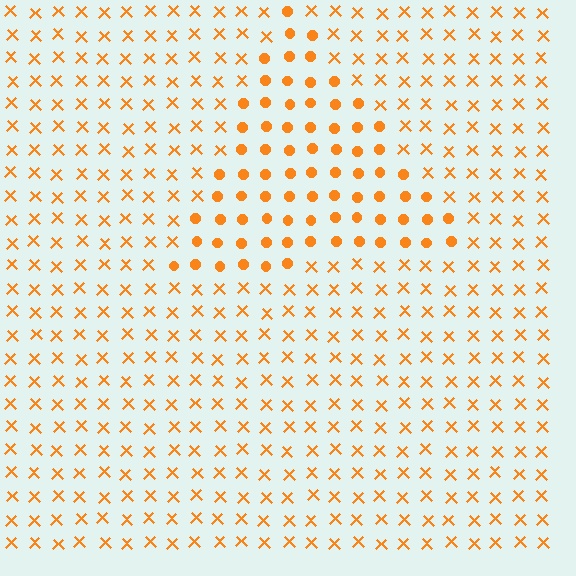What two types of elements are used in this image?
The image uses circles inside the triangle region and X marks outside it.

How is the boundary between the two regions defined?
The boundary is defined by a change in element shape: circles inside vs. X marks outside. All elements share the same color and spacing.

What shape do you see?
I see a triangle.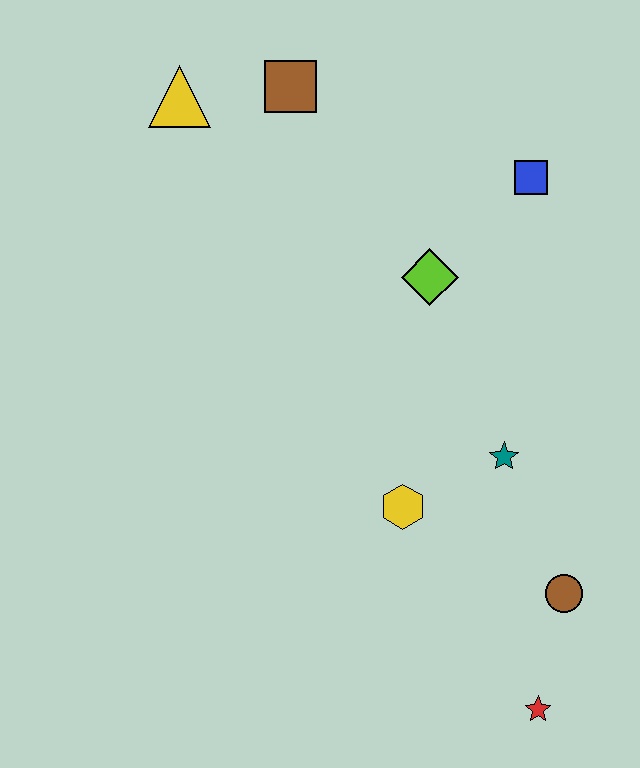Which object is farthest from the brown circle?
The yellow triangle is farthest from the brown circle.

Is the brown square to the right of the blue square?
No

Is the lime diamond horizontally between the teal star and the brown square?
Yes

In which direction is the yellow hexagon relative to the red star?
The yellow hexagon is above the red star.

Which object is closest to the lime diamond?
The blue square is closest to the lime diamond.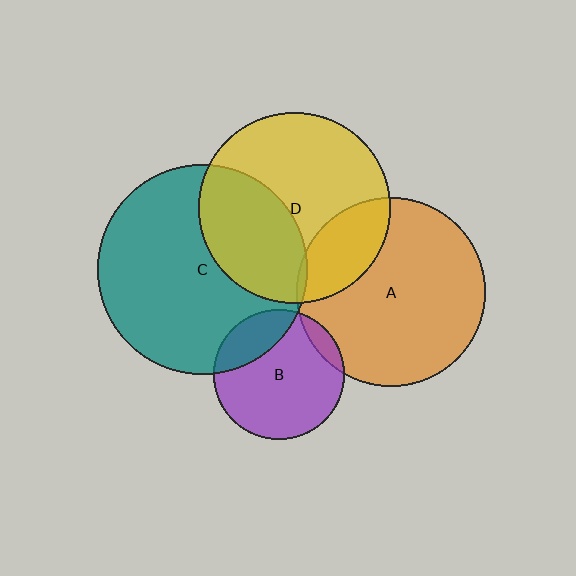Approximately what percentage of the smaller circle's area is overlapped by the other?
Approximately 20%.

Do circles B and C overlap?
Yes.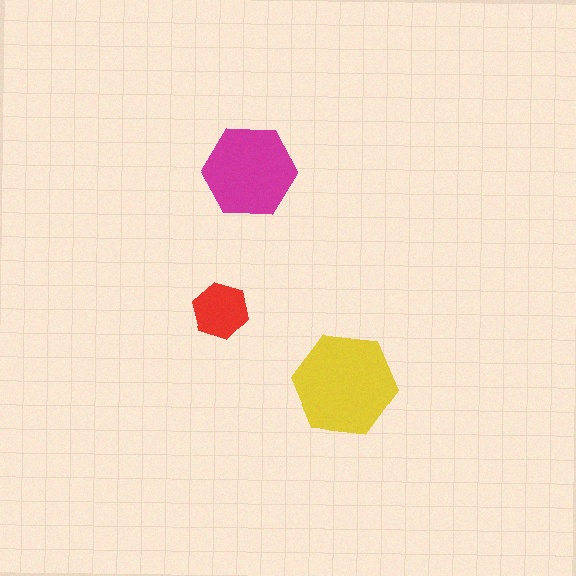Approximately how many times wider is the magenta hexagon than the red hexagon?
About 1.5 times wider.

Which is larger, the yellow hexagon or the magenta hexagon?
The yellow one.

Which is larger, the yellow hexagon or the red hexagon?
The yellow one.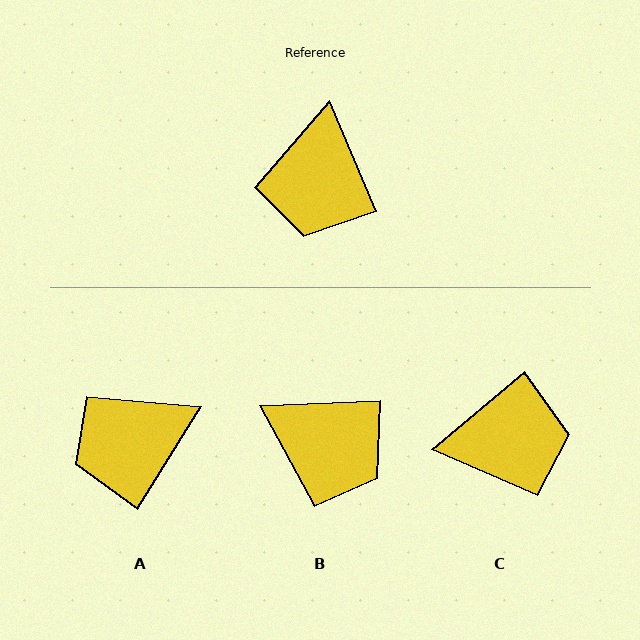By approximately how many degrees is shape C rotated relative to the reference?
Approximately 107 degrees counter-clockwise.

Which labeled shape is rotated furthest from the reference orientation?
C, about 107 degrees away.